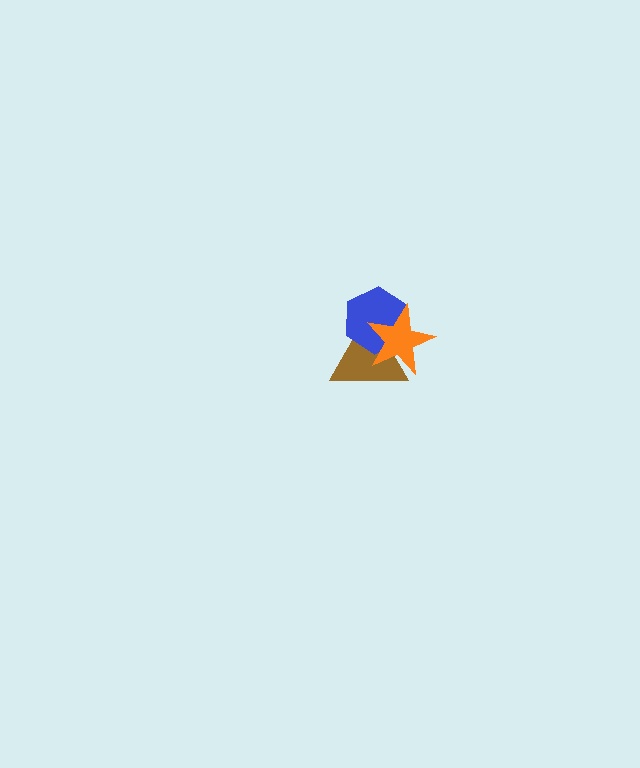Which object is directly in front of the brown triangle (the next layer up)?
The blue hexagon is directly in front of the brown triangle.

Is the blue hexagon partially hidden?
Yes, it is partially covered by another shape.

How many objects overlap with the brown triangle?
2 objects overlap with the brown triangle.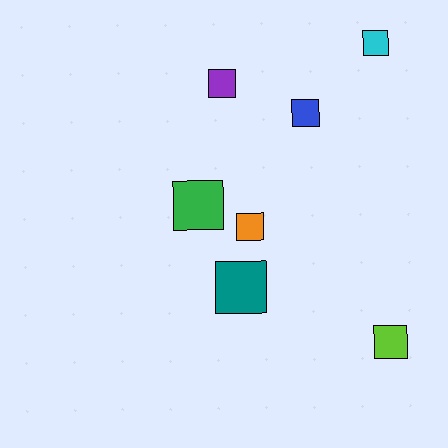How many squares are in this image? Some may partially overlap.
There are 7 squares.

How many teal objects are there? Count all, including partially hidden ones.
There is 1 teal object.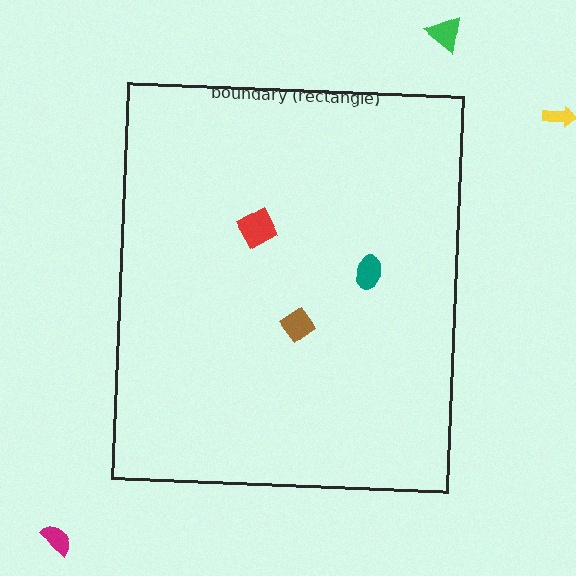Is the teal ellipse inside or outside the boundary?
Inside.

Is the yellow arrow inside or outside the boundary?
Outside.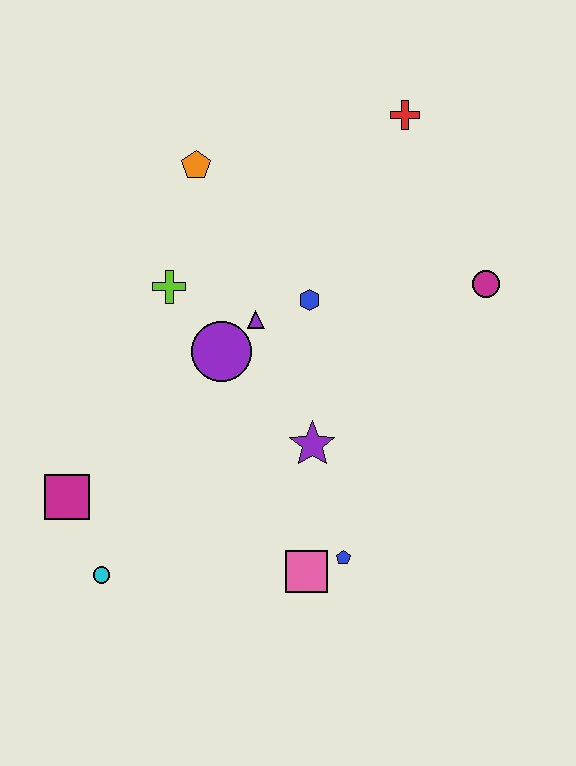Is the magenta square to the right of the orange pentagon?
No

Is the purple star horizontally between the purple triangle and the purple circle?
No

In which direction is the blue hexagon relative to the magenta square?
The blue hexagon is to the right of the magenta square.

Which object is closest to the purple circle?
The purple triangle is closest to the purple circle.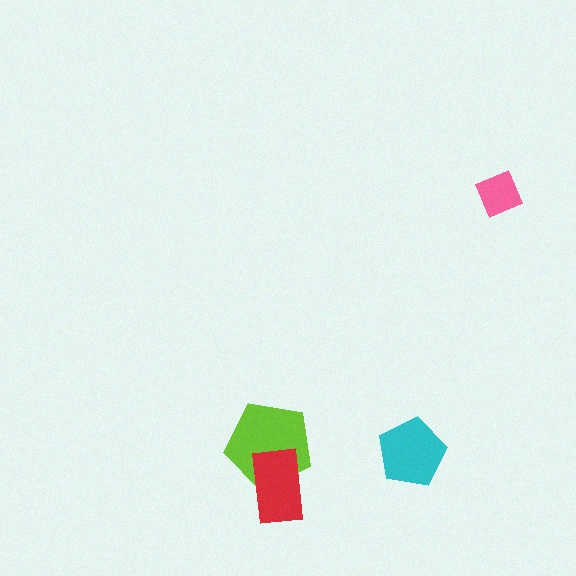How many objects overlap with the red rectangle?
1 object overlaps with the red rectangle.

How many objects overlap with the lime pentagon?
1 object overlaps with the lime pentagon.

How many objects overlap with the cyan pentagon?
0 objects overlap with the cyan pentagon.